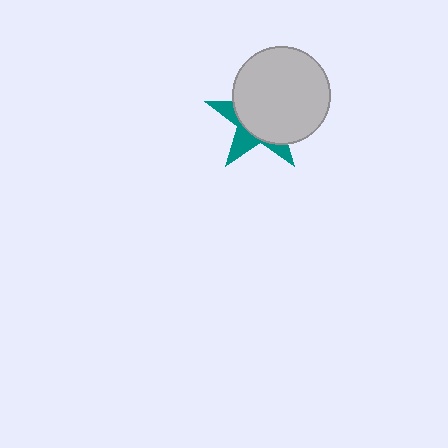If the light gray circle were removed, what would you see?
You would see the complete teal star.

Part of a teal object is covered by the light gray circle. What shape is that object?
It is a star.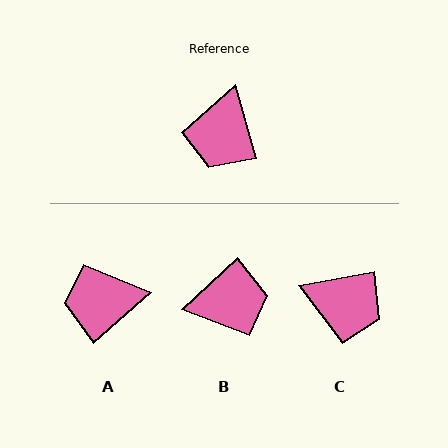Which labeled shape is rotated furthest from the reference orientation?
B, about 117 degrees away.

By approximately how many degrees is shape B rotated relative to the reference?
Approximately 117 degrees counter-clockwise.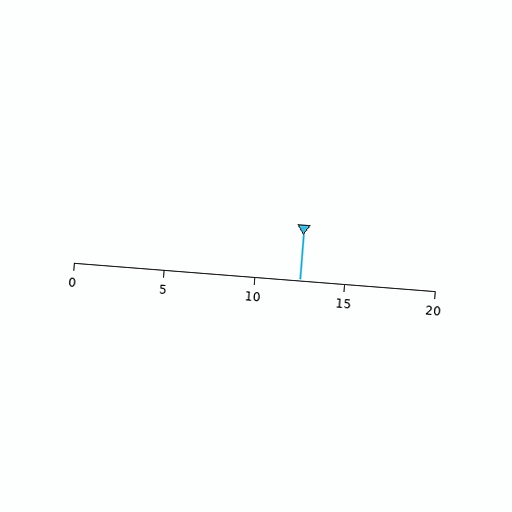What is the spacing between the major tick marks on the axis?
The major ticks are spaced 5 apart.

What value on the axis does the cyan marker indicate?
The marker indicates approximately 12.5.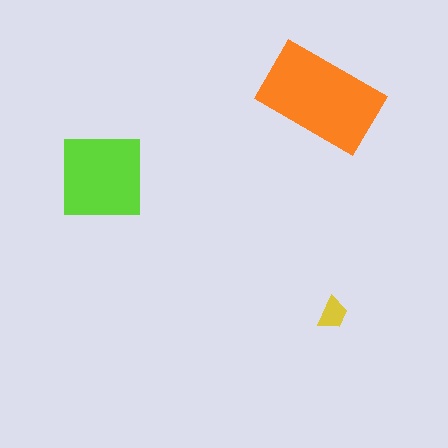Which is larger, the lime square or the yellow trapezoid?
The lime square.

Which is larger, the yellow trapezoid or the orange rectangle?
The orange rectangle.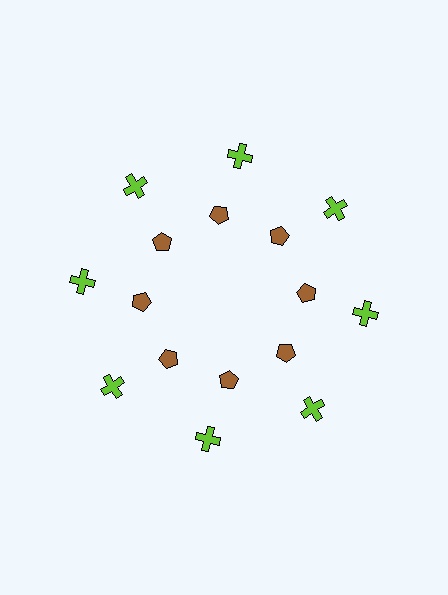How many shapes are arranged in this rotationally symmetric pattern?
There are 16 shapes, arranged in 8 groups of 2.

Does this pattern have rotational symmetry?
Yes, this pattern has 8-fold rotational symmetry. It looks the same after rotating 45 degrees around the center.